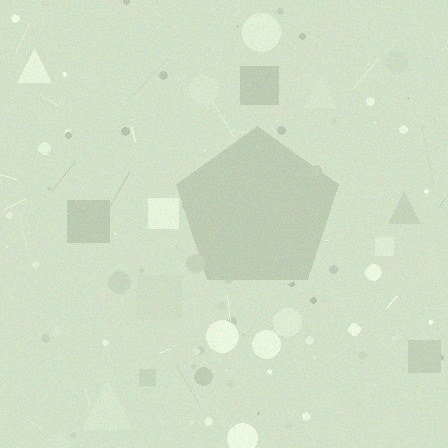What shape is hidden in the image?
A pentagon is hidden in the image.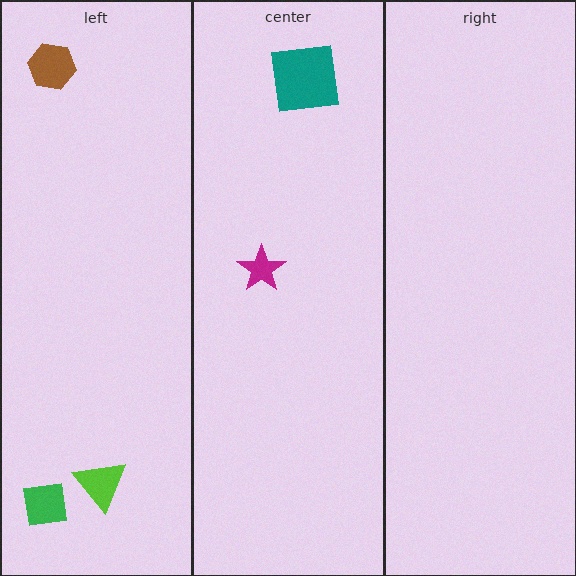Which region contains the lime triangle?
The left region.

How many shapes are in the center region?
2.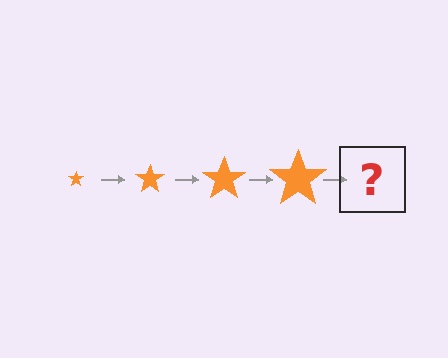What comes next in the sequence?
The next element should be an orange star, larger than the previous one.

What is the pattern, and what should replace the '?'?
The pattern is that the star gets progressively larger each step. The '?' should be an orange star, larger than the previous one.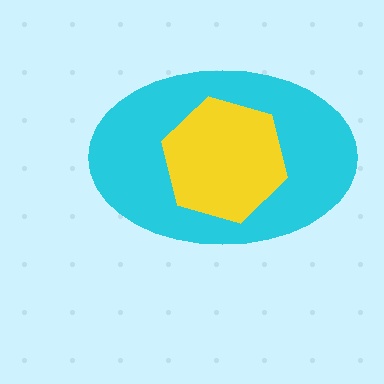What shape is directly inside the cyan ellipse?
The yellow hexagon.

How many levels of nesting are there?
2.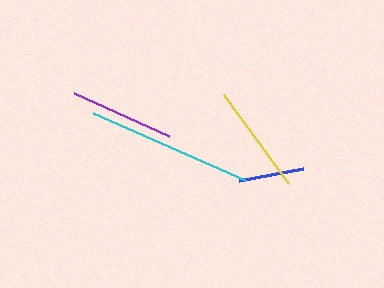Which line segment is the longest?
The cyan line is the longest at approximately 165 pixels.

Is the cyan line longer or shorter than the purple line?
The cyan line is longer than the purple line.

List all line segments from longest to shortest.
From longest to shortest: cyan, yellow, purple, blue.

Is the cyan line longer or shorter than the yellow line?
The cyan line is longer than the yellow line.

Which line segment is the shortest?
The blue line is the shortest at approximately 65 pixels.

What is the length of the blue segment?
The blue segment is approximately 65 pixels long.